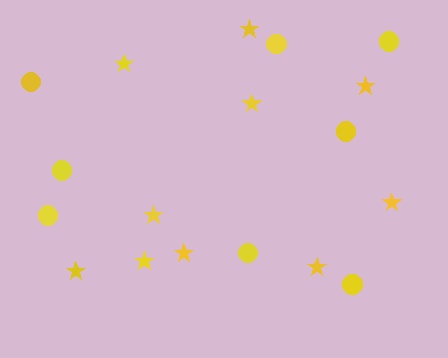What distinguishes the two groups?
There are 2 groups: one group of circles (8) and one group of stars (10).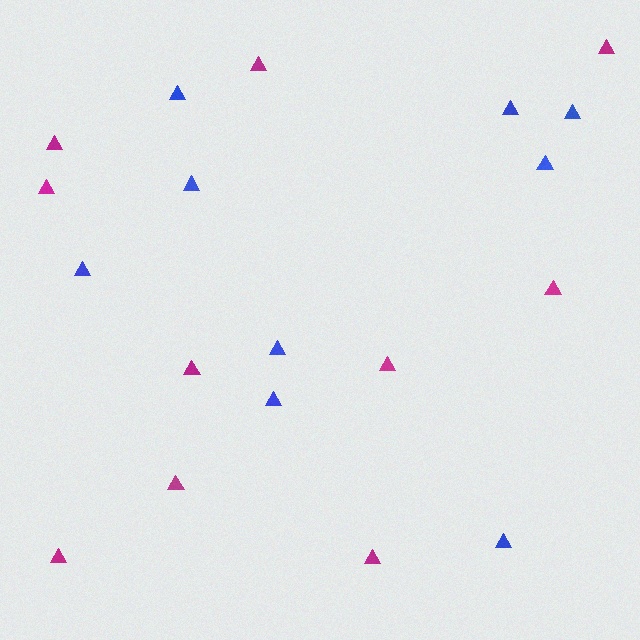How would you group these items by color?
There are 2 groups: one group of magenta triangles (10) and one group of blue triangles (9).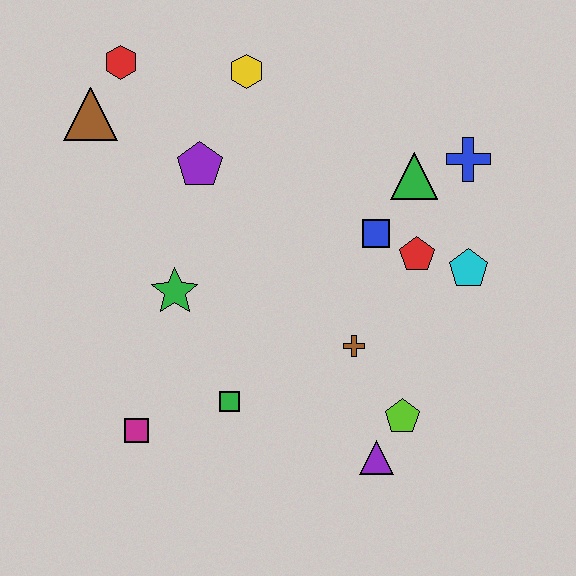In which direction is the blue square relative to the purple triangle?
The blue square is above the purple triangle.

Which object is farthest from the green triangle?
The magenta square is farthest from the green triangle.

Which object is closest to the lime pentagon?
The purple triangle is closest to the lime pentagon.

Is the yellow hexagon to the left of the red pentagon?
Yes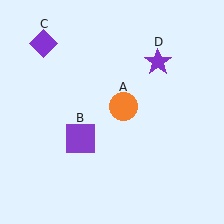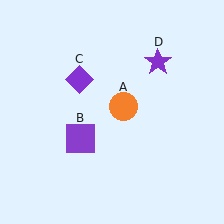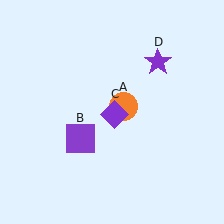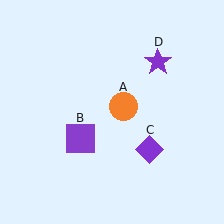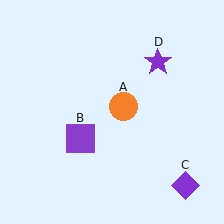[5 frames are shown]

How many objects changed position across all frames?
1 object changed position: purple diamond (object C).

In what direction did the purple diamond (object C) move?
The purple diamond (object C) moved down and to the right.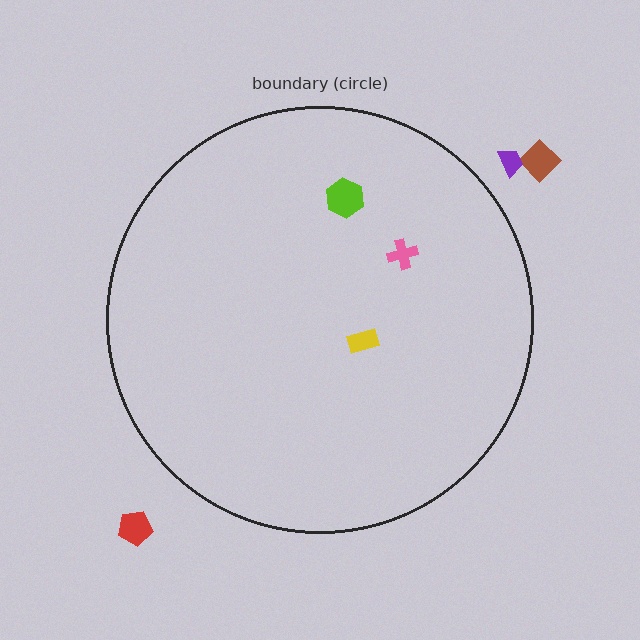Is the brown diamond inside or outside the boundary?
Outside.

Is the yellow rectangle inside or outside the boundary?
Inside.